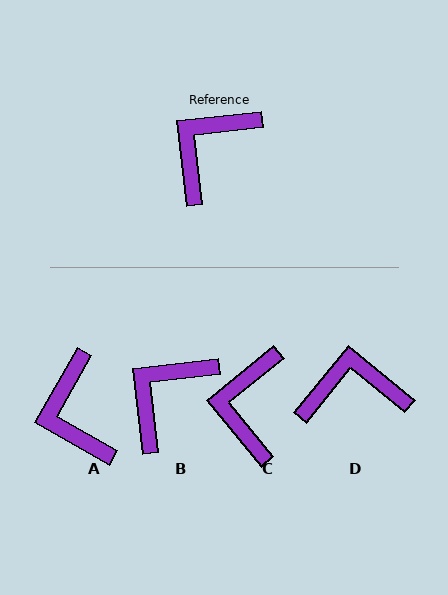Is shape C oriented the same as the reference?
No, it is off by about 33 degrees.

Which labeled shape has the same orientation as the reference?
B.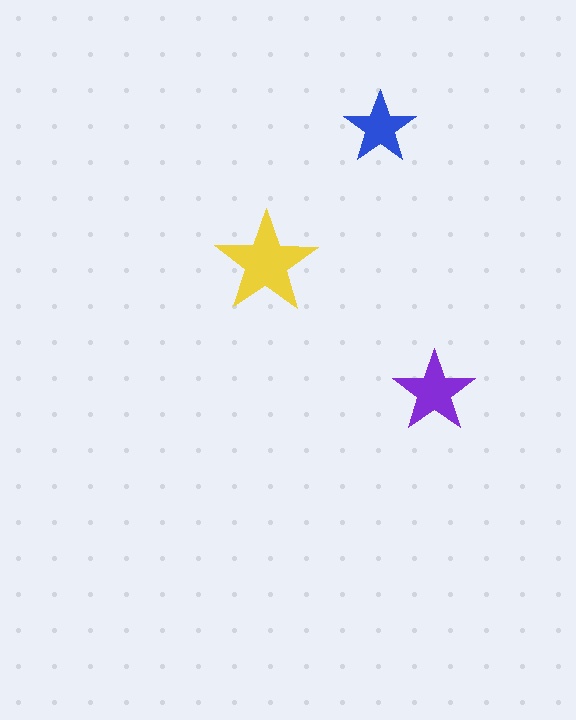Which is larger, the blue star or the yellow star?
The yellow one.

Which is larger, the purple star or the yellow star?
The yellow one.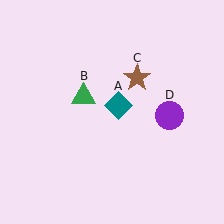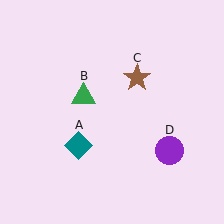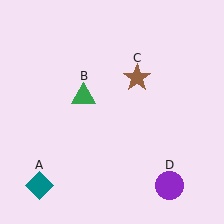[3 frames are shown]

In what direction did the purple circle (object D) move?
The purple circle (object D) moved down.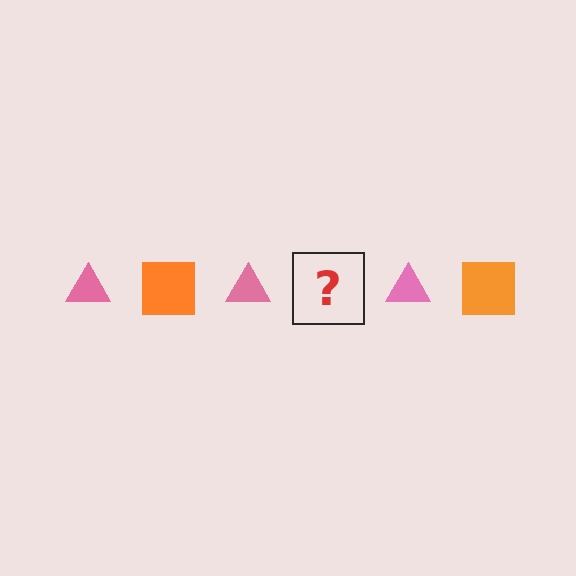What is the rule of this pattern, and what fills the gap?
The rule is that the pattern alternates between pink triangle and orange square. The gap should be filled with an orange square.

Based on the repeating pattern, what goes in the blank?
The blank should be an orange square.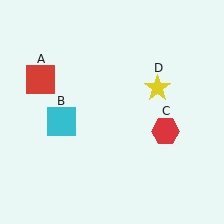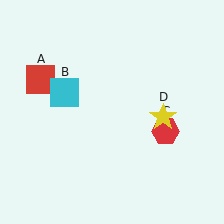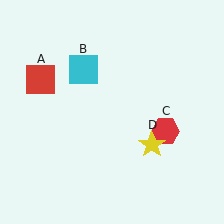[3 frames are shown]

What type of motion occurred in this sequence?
The cyan square (object B), yellow star (object D) rotated clockwise around the center of the scene.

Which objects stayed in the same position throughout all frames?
Red square (object A) and red hexagon (object C) remained stationary.